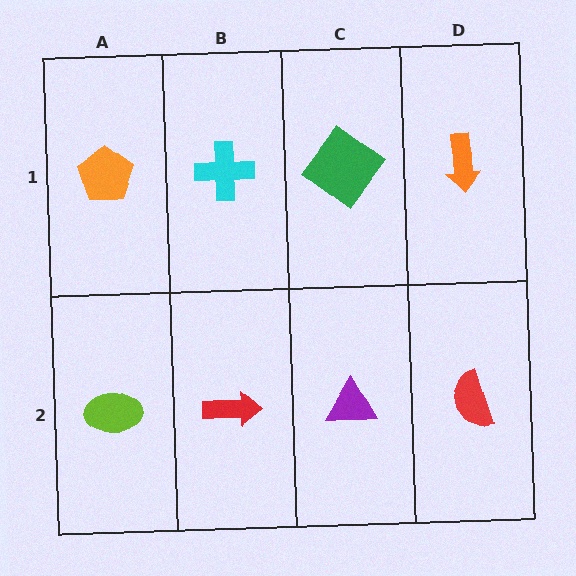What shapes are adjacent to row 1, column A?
A lime ellipse (row 2, column A), a cyan cross (row 1, column B).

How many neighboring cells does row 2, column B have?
3.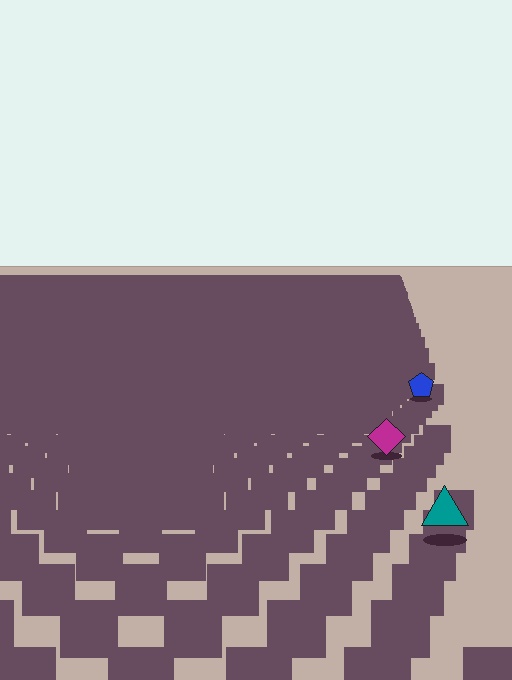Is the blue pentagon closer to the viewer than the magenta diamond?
No. The magenta diamond is closer — you can tell from the texture gradient: the ground texture is coarser near it.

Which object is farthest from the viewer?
The blue pentagon is farthest from the viewer. It appears smaller and the ground texture around it is denser.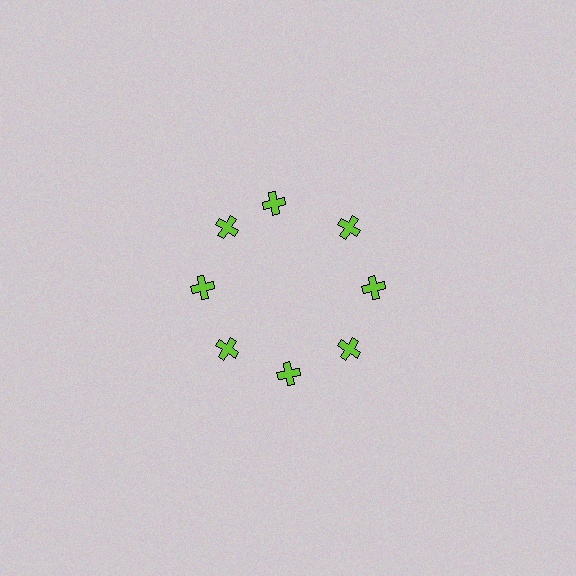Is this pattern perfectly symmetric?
No. The 8 lime crosses are arranged in a ring, but one element near the 12 o'clock position is rotated out of alignment along the ring, breaking the 8-fold rotational symmetry.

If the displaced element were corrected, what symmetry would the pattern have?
It would have 8-fold rotational symmetry — the pattern would map onto itself every 45 degrees.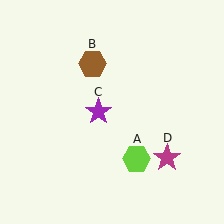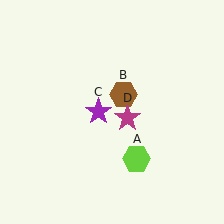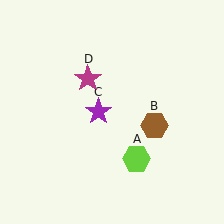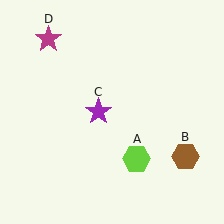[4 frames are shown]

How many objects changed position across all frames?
2 objects changed position: brown hexagon (object B), magenta star (object D).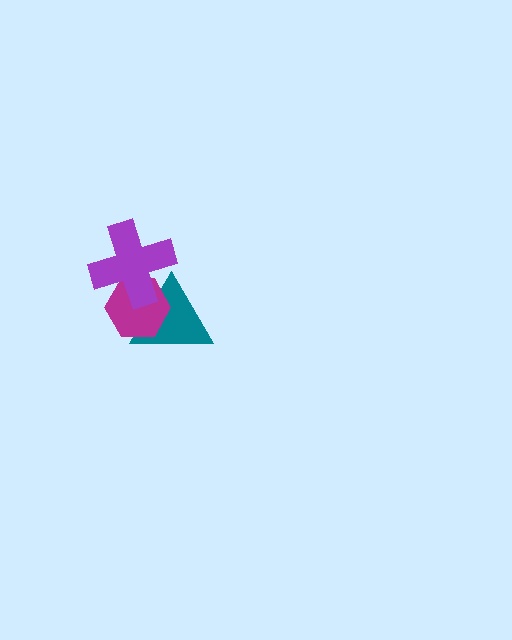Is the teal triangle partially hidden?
Yes, it is partially covered by another shape.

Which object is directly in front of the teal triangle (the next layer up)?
The magenta hexagon is directly in front of the teal triangle.